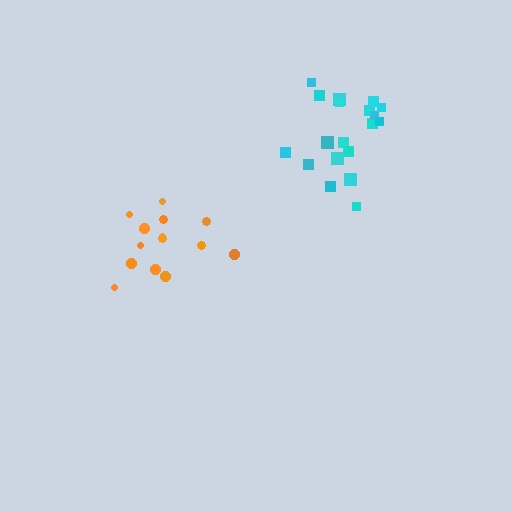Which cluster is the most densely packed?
Cyan.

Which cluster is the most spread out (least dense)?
Orange.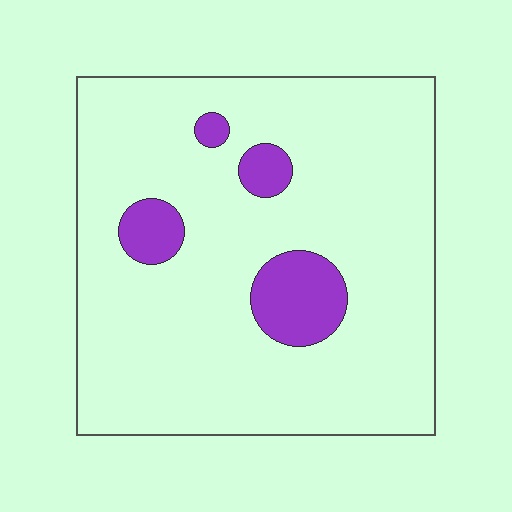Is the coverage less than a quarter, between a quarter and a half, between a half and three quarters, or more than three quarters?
Less than a quarter.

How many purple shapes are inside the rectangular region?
4.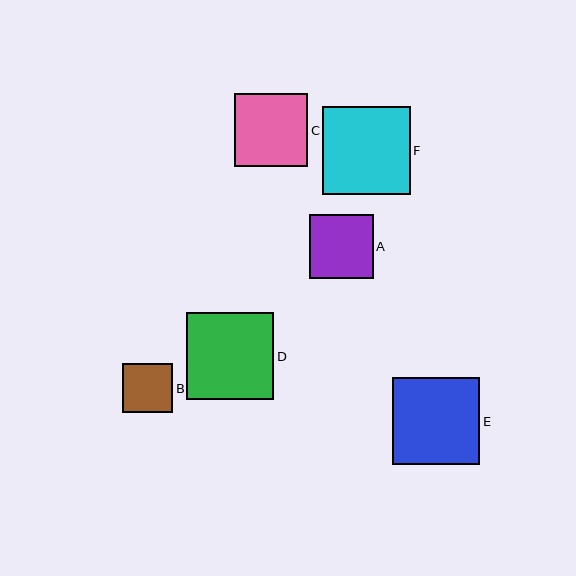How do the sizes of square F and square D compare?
Square F and square D are approximately the same size.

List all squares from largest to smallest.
From largest to smallest: F, D, E, C, A, B.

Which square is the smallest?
Square B is the smallest with a size of approximately 50 pixels.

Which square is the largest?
Square F is the largest with a size of approximately 88 pixels.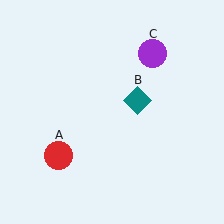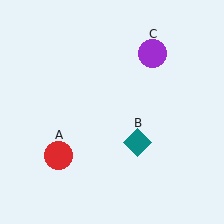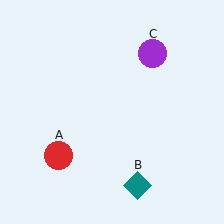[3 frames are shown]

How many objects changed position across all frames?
1 object changed position: teal diamond (object B).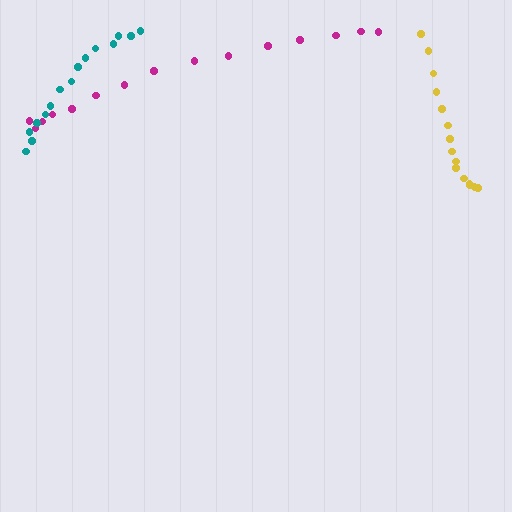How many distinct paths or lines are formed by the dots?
There are 3 distinct paths.